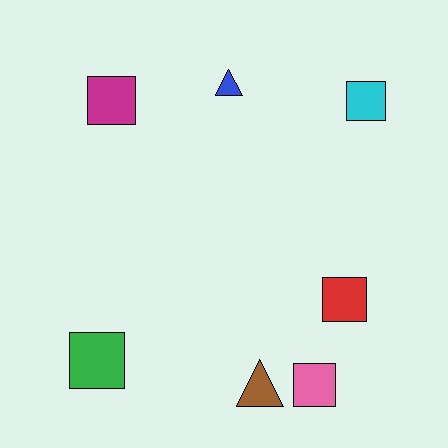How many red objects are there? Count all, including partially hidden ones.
There is 1 red object.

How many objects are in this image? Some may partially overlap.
There are 7 objects.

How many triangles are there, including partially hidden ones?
There are 2 triangles.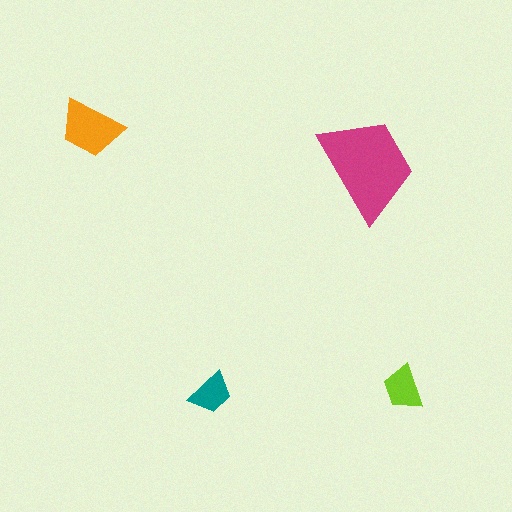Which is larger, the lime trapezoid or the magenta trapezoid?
The magenta one.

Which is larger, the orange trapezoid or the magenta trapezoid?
The magenta one.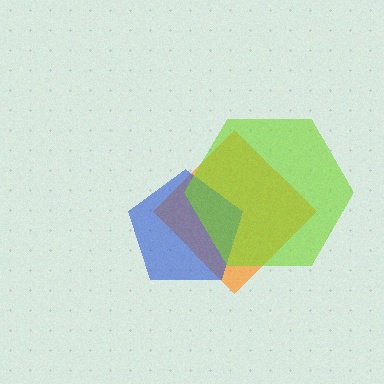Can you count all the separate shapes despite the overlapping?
Yes, there are 3 separate shapes.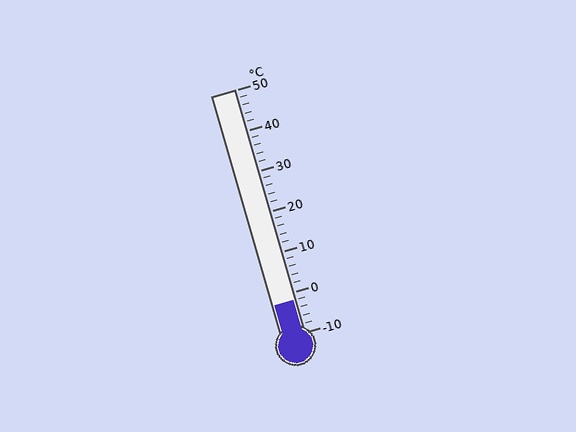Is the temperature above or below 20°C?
The temperature is below 20°C.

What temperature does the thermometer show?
The thermometer shows approximately -2°C.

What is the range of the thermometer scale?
The thermometer scale ranges from -10°C to 50°C.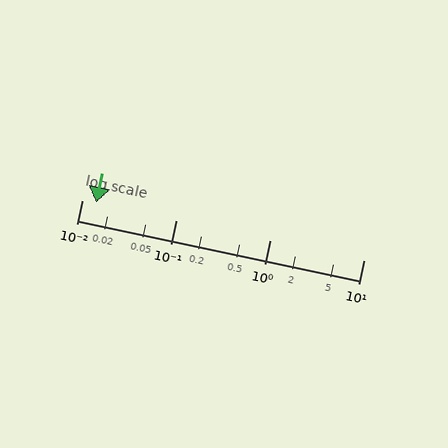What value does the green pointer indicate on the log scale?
The pointer indicates approximately 0.014.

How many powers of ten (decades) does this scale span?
The scale spans 3 decades, from 0.01 to 10.